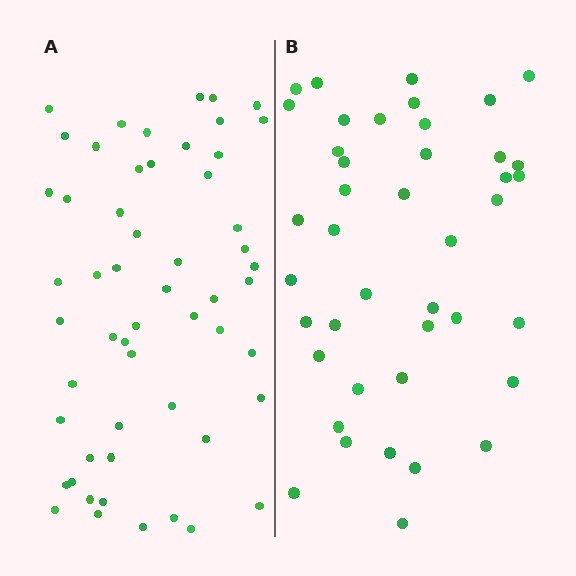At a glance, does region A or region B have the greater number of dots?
Region A (the left region) has more dots.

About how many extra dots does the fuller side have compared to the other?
Region A has approximately 15 more dots than region B.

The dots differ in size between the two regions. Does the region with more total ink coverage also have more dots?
No. Region B has more total ink coverage because its dots are larger, but region A actually contains more individual dots. Total area can be misleading — the number of items is what matters here.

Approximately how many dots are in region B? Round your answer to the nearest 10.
About 40 dots. (The exact count is 42, which rounds to 40.)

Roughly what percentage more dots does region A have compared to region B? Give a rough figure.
About 30% more.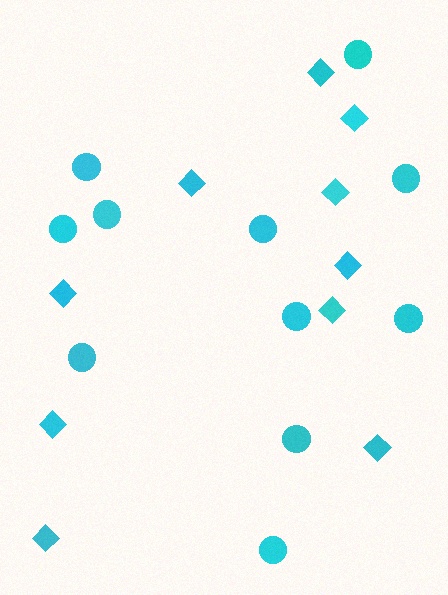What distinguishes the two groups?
There are 2 groups: one group of diamonds (10) and one group of circles (11).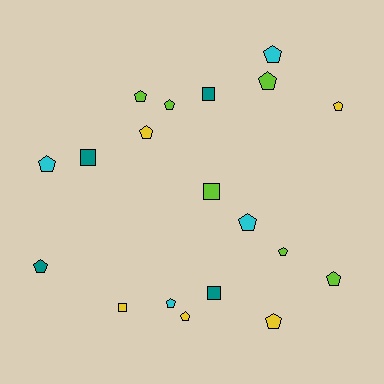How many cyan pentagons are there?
There are 4 cyan pentagons.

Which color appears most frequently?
Lime, with 6 objects.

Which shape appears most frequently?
Pentagon, with 14 objects.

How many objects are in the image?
There are 19 objects.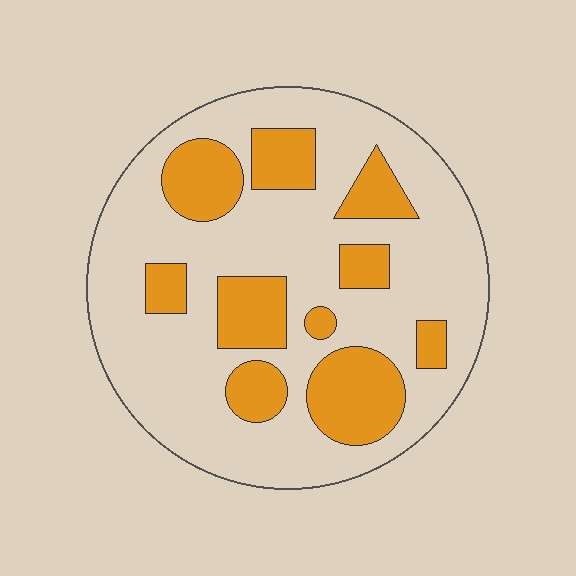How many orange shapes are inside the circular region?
10.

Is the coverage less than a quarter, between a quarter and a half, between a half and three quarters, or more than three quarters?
Between a quarter and a half.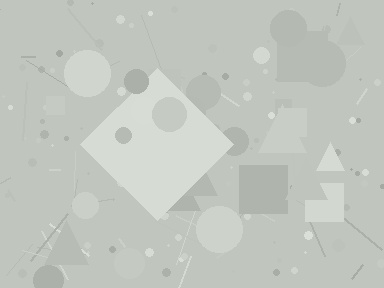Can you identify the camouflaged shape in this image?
The camouflaged shape is a diamond.